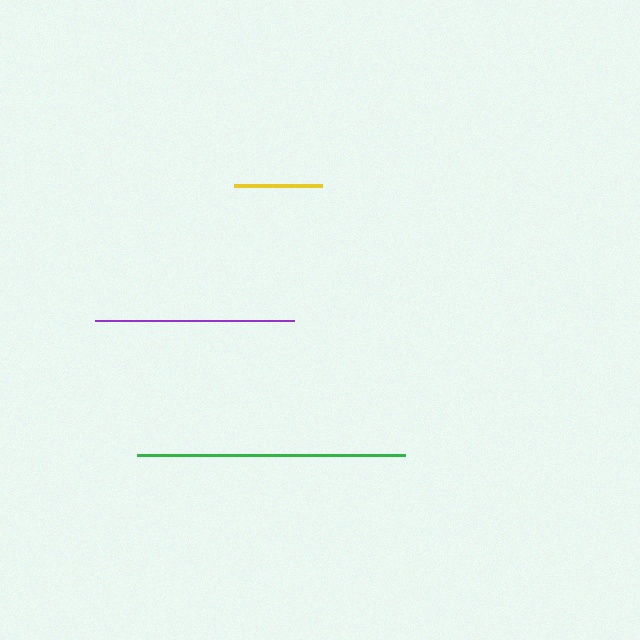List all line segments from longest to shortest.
From longest to shortest: green, purple, yellow.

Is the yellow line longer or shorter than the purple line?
The purple line is longer than the yellow line.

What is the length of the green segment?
The green segment is approximately 268 pixels long.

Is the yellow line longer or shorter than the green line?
The green line is longer than the yellow line.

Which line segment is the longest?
The green line is the longest at approximately 268 pixels.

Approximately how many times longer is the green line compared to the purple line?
The green line is approximately 1.3 times the length of the purple line.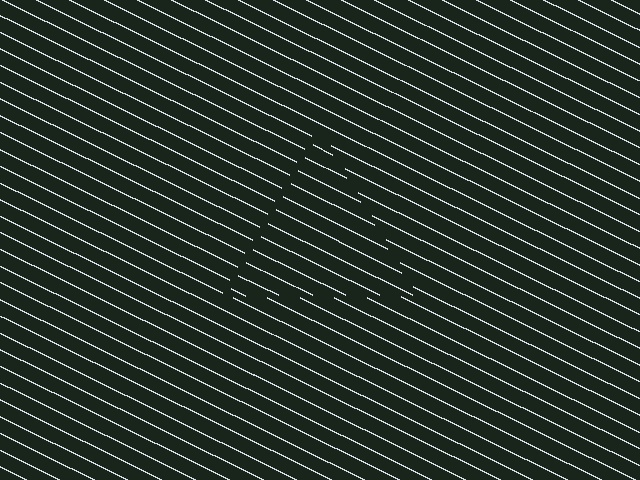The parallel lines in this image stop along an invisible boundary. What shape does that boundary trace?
An illusory triangle. The interior of the shape contains the same grating, shifted by half a period — the contour is defined by the phase discontinuity where line-ends from the inner and outer gratings abut.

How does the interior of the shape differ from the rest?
The interior of the shape contains the same grating, shifted by half a period — the contour is defined by the phase discontinuity where line-ends from the inner and outer gratings abut.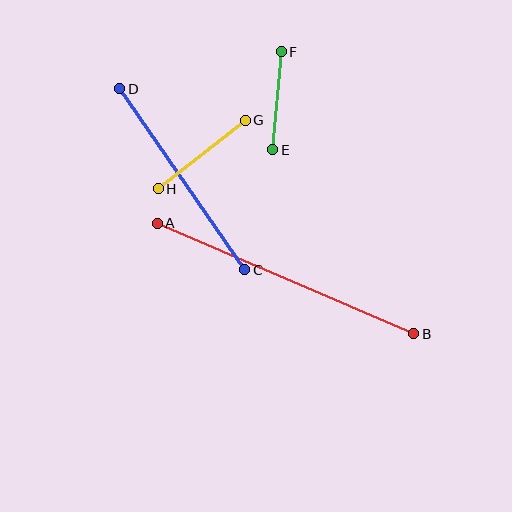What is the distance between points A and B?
The distance is approximately 280 pixels.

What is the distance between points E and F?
The distance is approximately 98 pixels.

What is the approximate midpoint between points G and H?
The midpoint is at approximately (202, 155) pixels.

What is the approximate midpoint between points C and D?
The midpoint is at approximately (182, 179) pixels.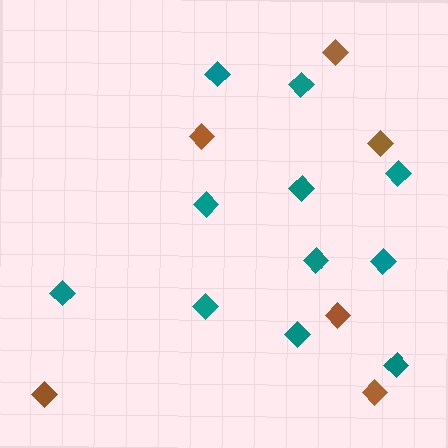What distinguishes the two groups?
There are 2 groups: one group of teal diamonds (11) and one group of brown diamonds (6).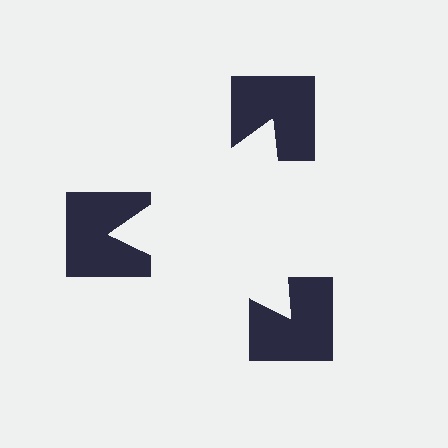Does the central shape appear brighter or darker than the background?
It typically appears slightly brighter than the background, even though no actual brightness change is drawn.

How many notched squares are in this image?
There are 3 — one at each vertex of the illusory triangle.